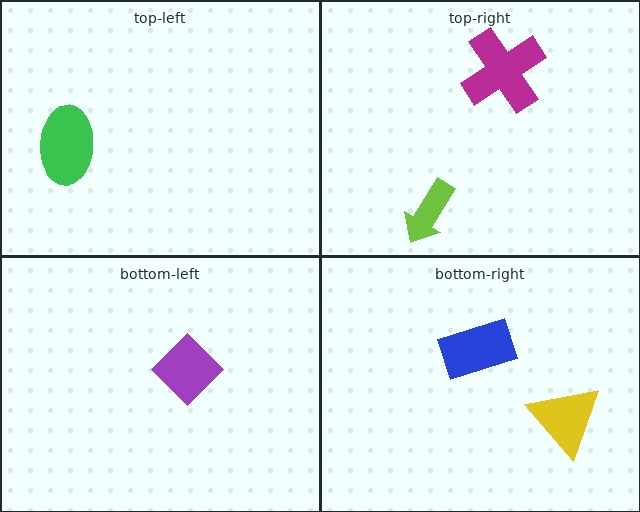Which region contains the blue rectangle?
The bottom-right region.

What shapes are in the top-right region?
The magenta cross, the lime arrow.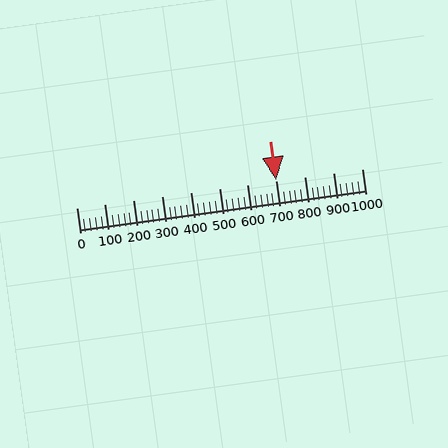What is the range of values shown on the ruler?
The ruler shows values from 0 to 1000.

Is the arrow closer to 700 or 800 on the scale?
The arrow is closer to 700.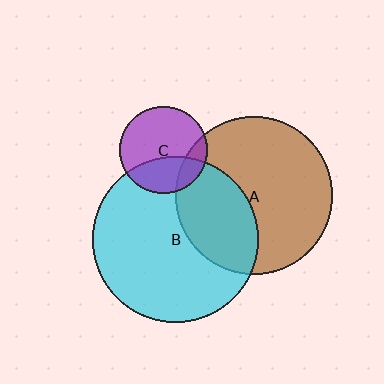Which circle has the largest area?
Circle B (cyan).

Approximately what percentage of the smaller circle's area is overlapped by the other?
Approximately 35%.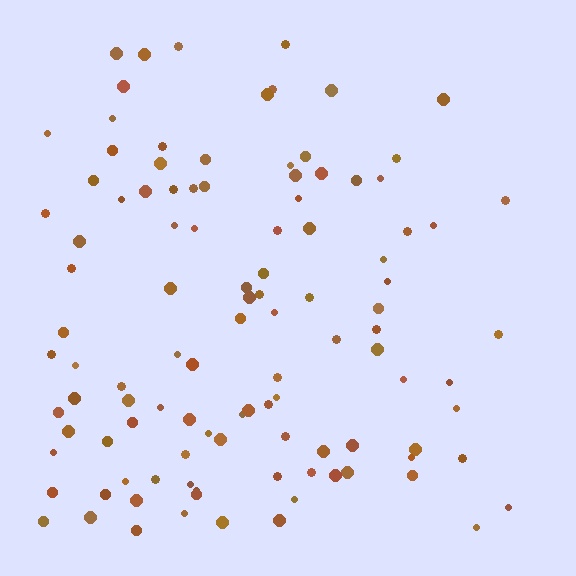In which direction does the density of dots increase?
From right to left, with the left side densest.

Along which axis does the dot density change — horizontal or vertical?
Horizontal.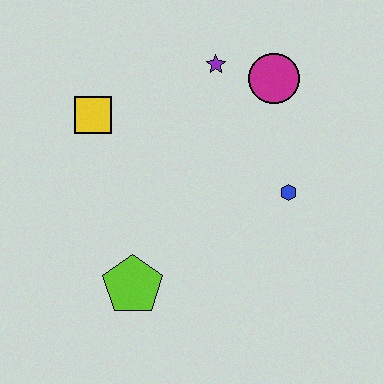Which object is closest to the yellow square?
The purple star is closest to the yellow square.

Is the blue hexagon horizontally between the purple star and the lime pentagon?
No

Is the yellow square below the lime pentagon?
No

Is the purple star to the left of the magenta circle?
Yes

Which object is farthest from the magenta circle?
The lime pentagon is farthest from the magenta circle.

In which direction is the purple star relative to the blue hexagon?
The purple star is above the blue hexagon.